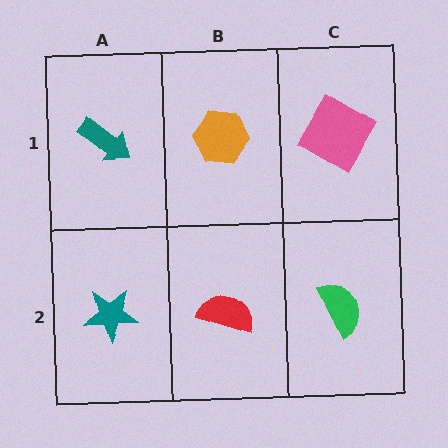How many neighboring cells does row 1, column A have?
2.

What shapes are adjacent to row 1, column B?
A red semicircle (row 2, column B), a teal arrow (row 1, column A), a pink square (row 1, column C).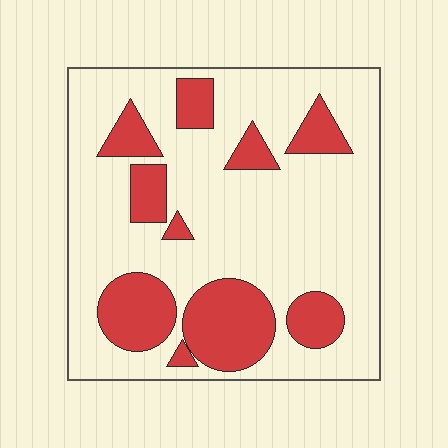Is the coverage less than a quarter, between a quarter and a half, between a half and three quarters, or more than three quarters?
Between a quarter and a half.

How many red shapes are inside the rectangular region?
10.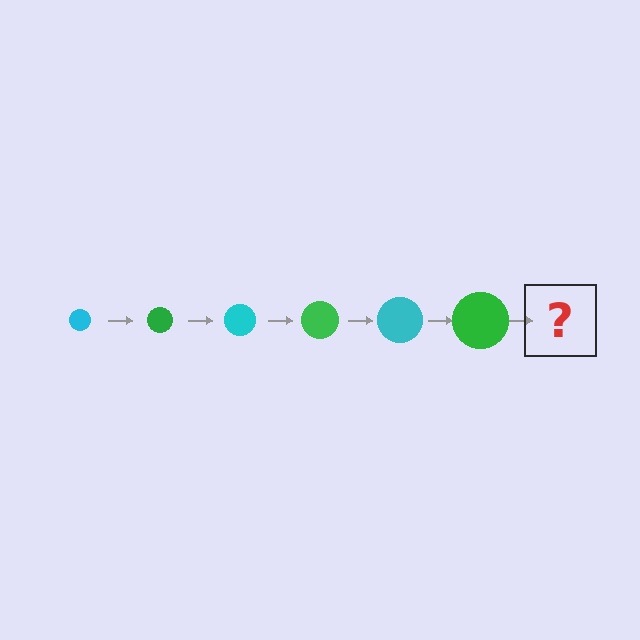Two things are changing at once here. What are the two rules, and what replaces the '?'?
The two rules are that the circle grows larger each step and the color cycles through cyan and green. The '?' should be a cyan circle, larger than the previous one.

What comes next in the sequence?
The next element should be a cyan circle, larger than the previous one.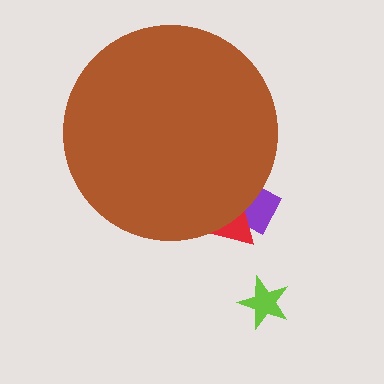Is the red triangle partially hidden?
Yes, the red triangle is partially hidden behind the brown circle.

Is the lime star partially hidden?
No, the lime star is fully visible.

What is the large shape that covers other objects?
A brown circle.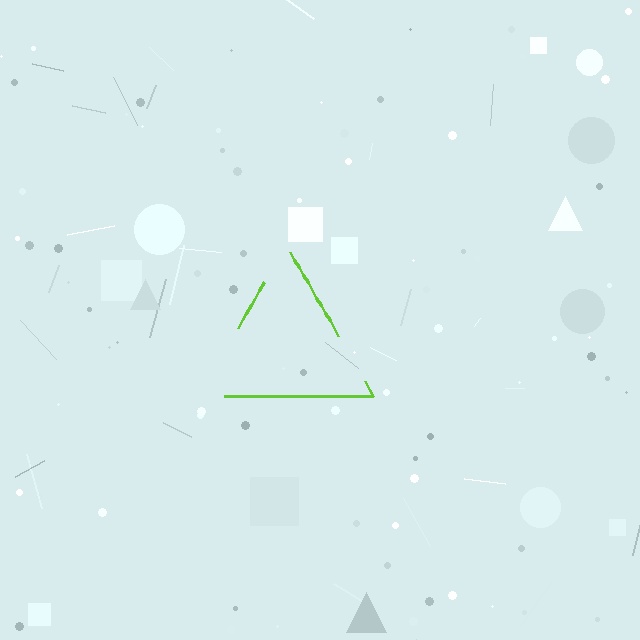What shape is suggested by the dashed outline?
The dashed outline suggests a triangle.